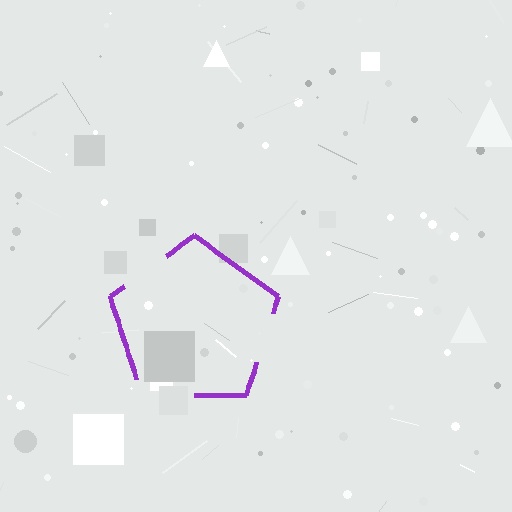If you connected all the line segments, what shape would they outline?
They would outline a pentagon.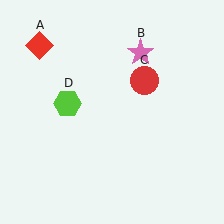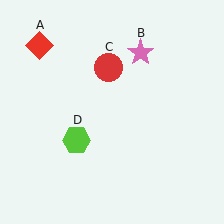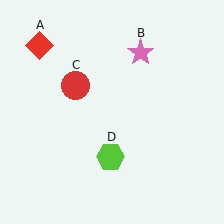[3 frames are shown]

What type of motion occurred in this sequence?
The red circle (object C), lime hexagon (object D) rotated counterclockwise around the center of the scene.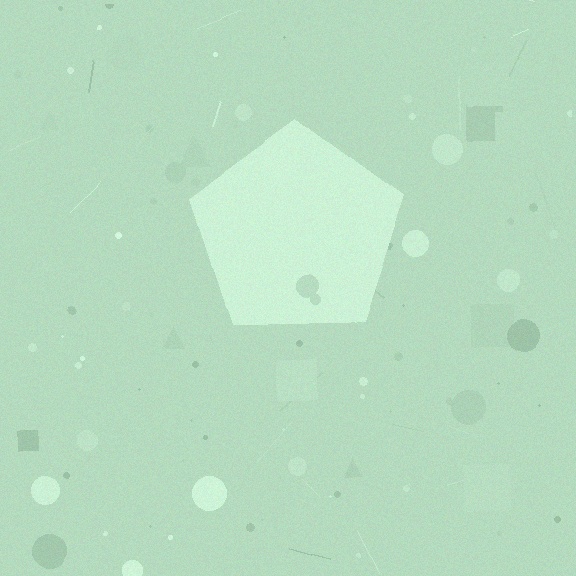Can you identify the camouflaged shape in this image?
The camouflaged shape is a pentagon.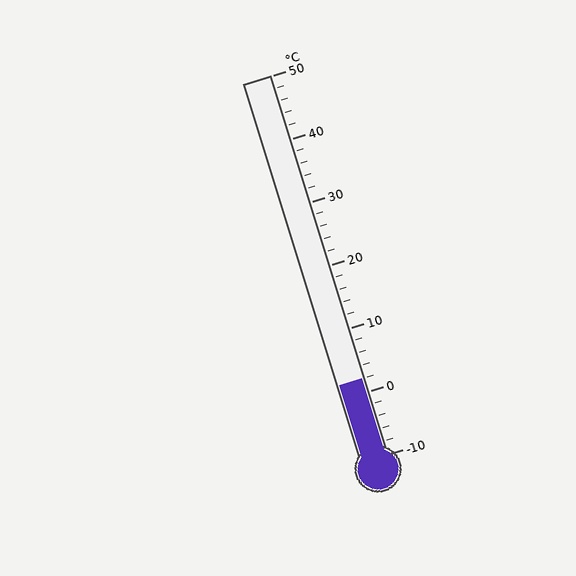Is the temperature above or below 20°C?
The temperature is below 20°C.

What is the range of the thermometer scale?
The thermometer scale ranges from -10°C to 50°C.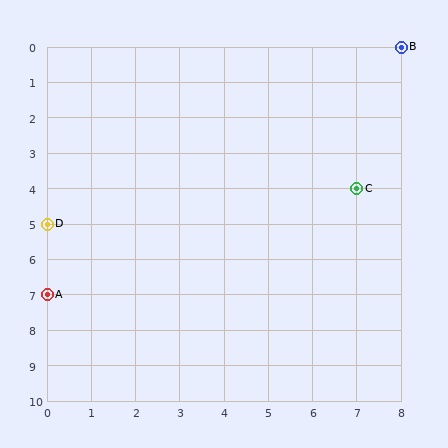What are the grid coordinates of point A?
Point A is at grid coordinates (0, 7).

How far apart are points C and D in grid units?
Points C and D are 7 columns and 1 row apart (about 7.1 grid units diagonally).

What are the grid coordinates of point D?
Point D is at grid coordinates (0, 5).